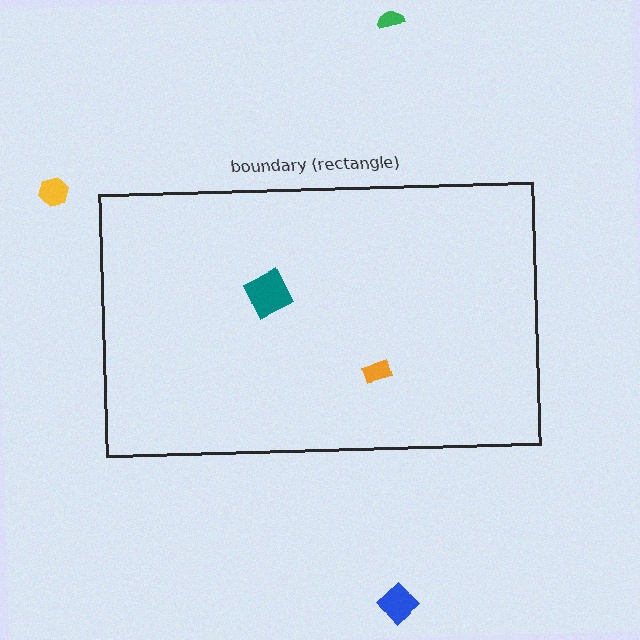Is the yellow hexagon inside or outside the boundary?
Outside.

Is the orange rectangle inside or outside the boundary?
Inside.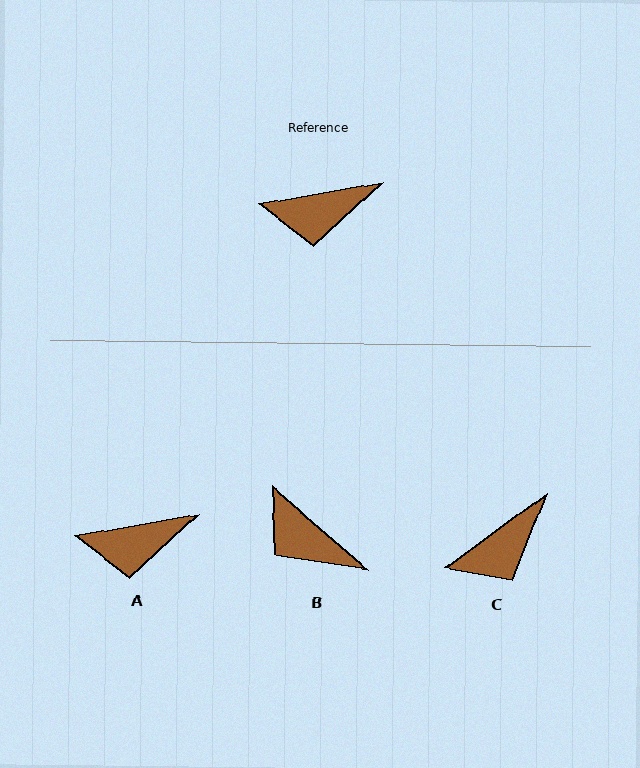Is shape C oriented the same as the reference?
No, it is off by about 26 degrees.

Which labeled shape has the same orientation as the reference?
A.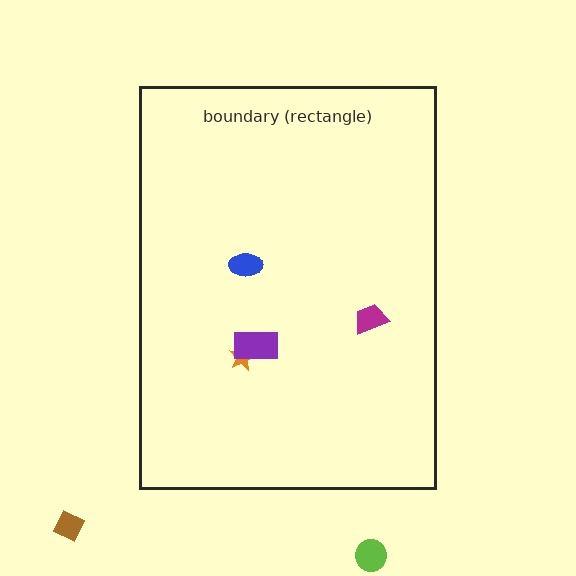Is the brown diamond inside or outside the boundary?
Outside.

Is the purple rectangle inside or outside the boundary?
Inside.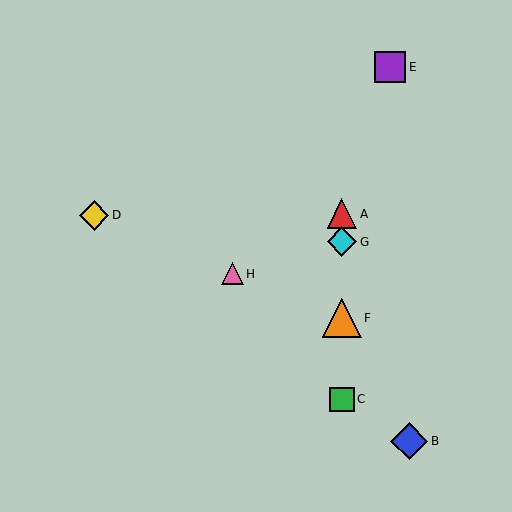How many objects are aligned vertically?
4 objects (A, C, F, G) are aligned vertically.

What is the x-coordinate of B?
Object B is at x≈409.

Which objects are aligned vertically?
Objects A, C, F, G are aligned vertically.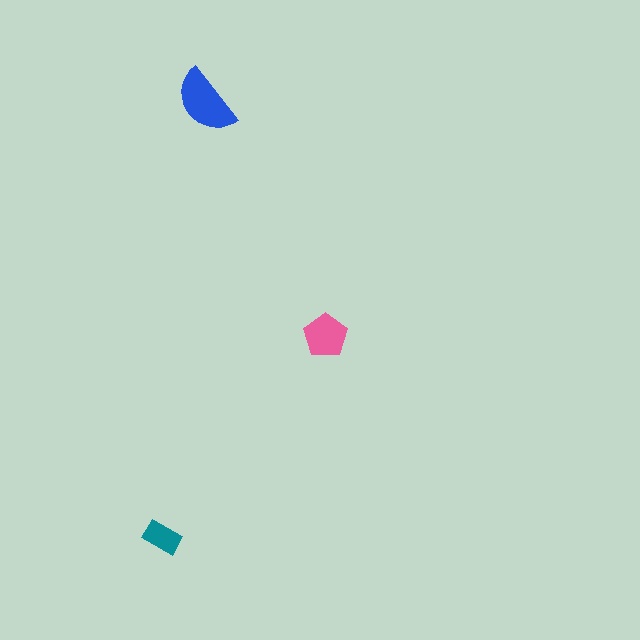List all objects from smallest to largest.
The teal rectangle, the pink pentagon, the blue semicircle.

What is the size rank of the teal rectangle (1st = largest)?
3rd.